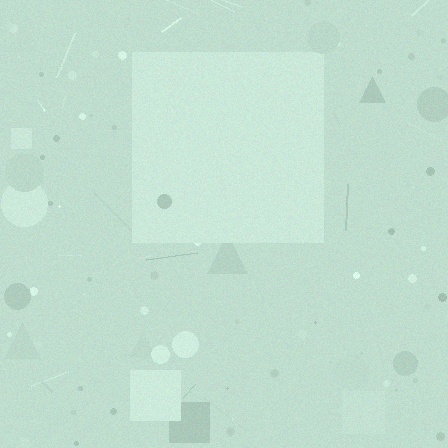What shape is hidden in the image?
A square is hidden in the image.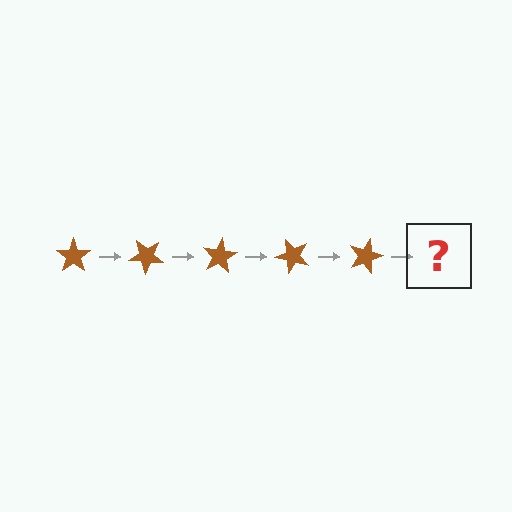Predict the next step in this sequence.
The next step is a brown star rotated 200 degrees.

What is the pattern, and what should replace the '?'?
The pattern is that the star rotates 40 degrees each step. The '?' should be a brown star rotated 200 degrees.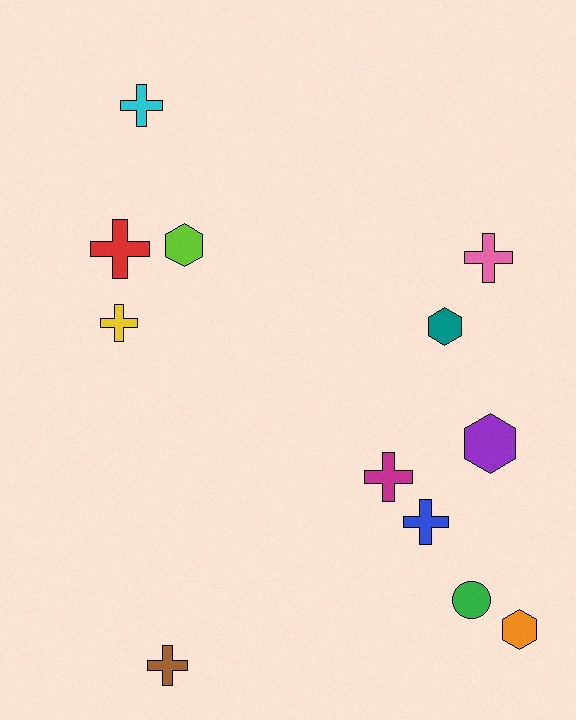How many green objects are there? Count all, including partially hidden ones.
There is 1 green object.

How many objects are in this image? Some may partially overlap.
There are 12 objects.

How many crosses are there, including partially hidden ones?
There are 7 crosses.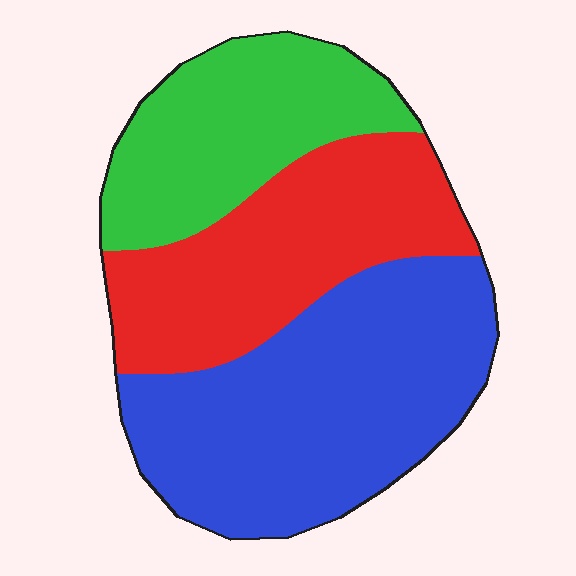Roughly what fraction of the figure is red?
Red takes up between a sixth and a third of the figure.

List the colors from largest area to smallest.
From largest to smallest: blue, red, green.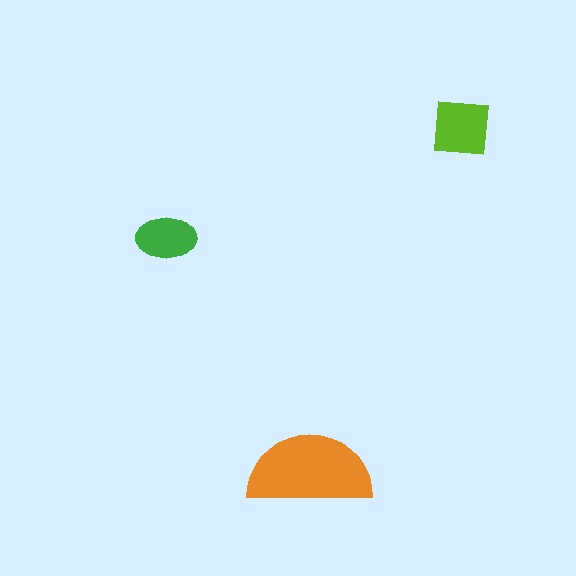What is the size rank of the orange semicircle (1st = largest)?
1st.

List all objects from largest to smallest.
The orange semicircle, the lime square, the green ellipse.